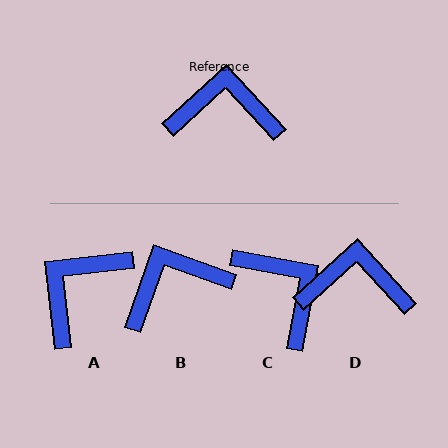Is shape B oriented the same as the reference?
No, it is off by about 28 degrees.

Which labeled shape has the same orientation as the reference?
D.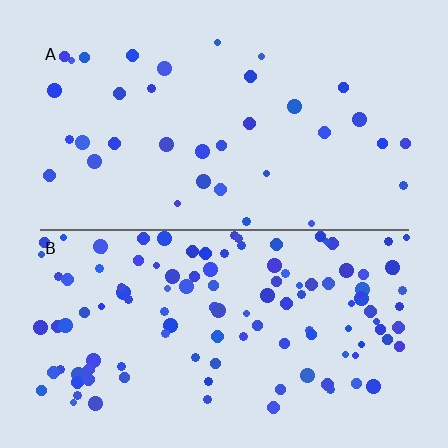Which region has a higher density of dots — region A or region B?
B (the bottom).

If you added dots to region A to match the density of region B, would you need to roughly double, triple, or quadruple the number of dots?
Approximately triple.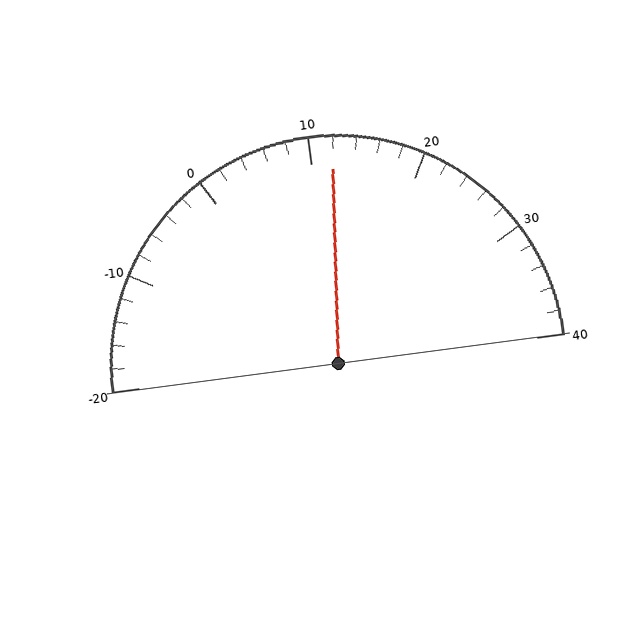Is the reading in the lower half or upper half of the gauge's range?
The reading is in the upper half of the range (-20 to 40).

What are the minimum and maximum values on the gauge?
The gauge ranges from -20 to 40.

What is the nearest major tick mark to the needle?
The nearest major tick mark is 10.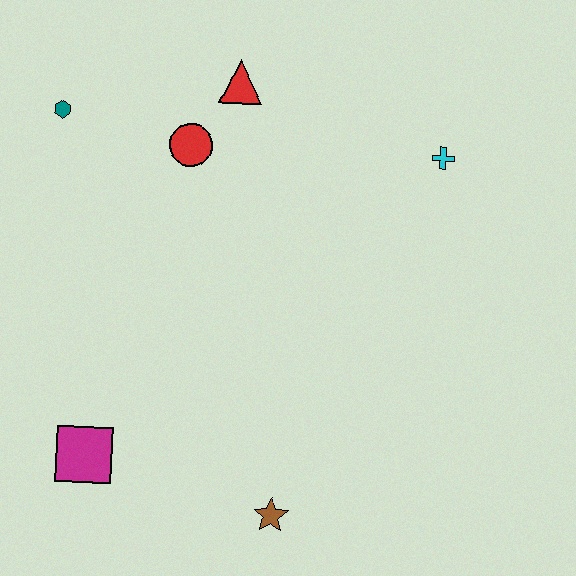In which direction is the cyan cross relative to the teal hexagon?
The cyan cross is to the right of the teal hexagon.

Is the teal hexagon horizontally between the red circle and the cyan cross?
No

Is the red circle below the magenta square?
No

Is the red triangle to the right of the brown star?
No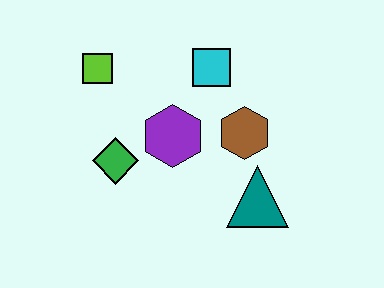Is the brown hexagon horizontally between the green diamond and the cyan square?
No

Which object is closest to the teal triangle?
The brown hexagon is closest to the teal triangle.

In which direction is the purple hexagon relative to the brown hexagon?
The purple hexagon is to the left of the brown hexagon.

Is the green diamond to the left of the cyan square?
Yes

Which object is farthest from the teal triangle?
The lime square is farthest from the teal triangle.